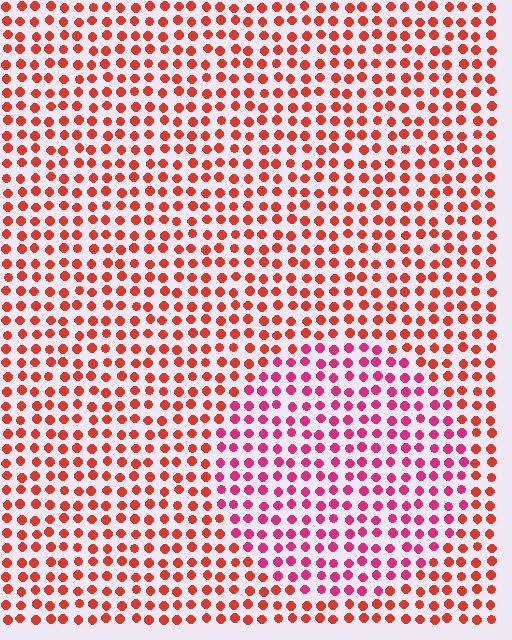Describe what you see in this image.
The image is filled with small red elements in a uniform arrangement. A circle-shaped region is visible where the elements are tinted to a slightly different hue, forming a subtle color boundary.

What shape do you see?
I see a circle.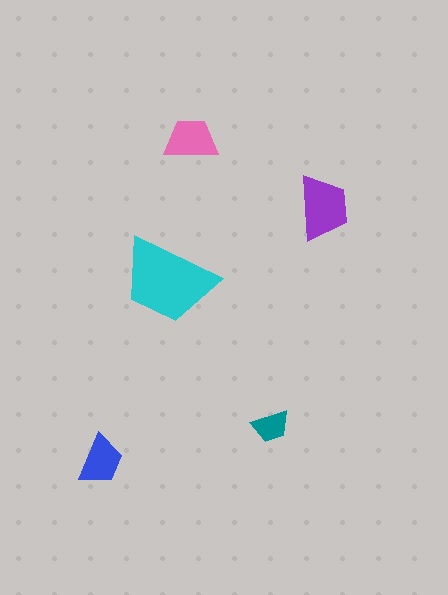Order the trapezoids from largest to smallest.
the cyan one, the purple one, the pink one, the blue one, the teal one.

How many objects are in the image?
There are 5 objects in the image.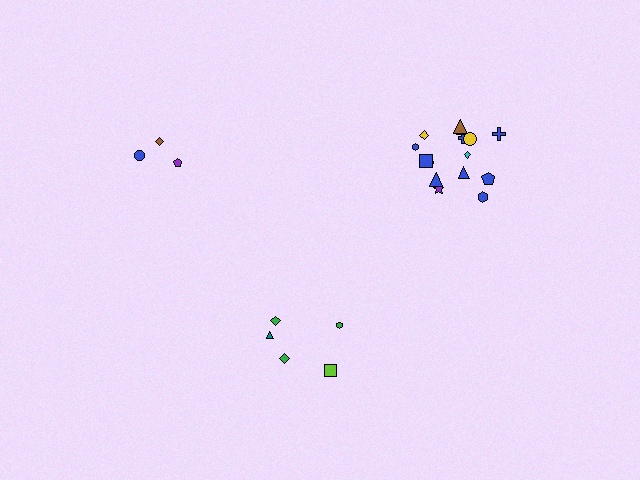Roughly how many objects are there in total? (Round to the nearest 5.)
Roughly 25 objects in total.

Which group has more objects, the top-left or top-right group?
The top-right group.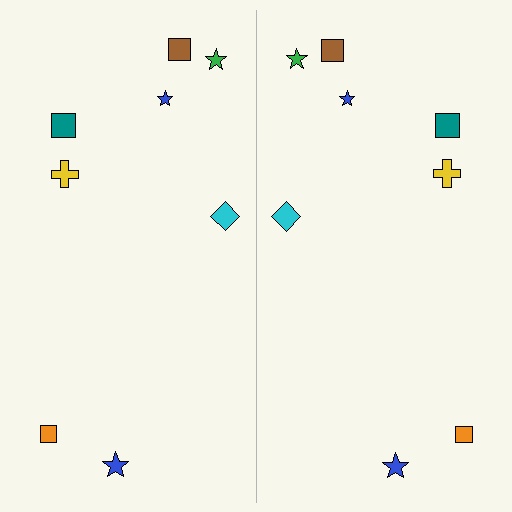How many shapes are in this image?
There are 16 shapes in this image.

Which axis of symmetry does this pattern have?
The pattern has a vertical axis of symmetry running through the center of the image.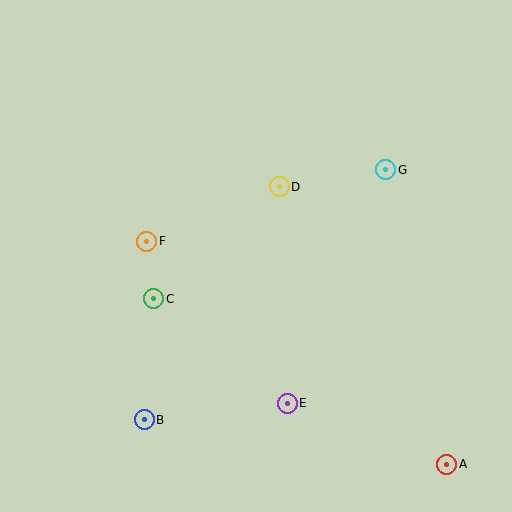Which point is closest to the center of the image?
Point D at (279, 187) is closest to the center.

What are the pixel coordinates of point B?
Point B is at (144, 420).